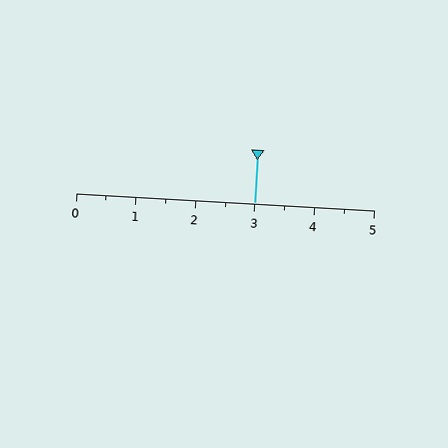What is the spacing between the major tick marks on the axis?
The major ticks are spaced 1 apart.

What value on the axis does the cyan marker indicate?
The marker indicates approximately 3.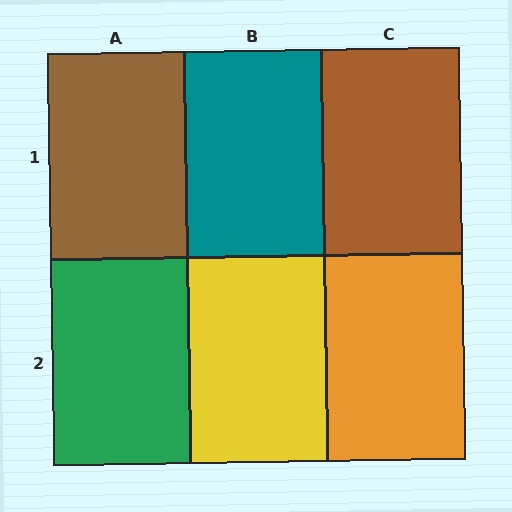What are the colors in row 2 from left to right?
Green, yellow, orange.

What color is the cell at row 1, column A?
Brown.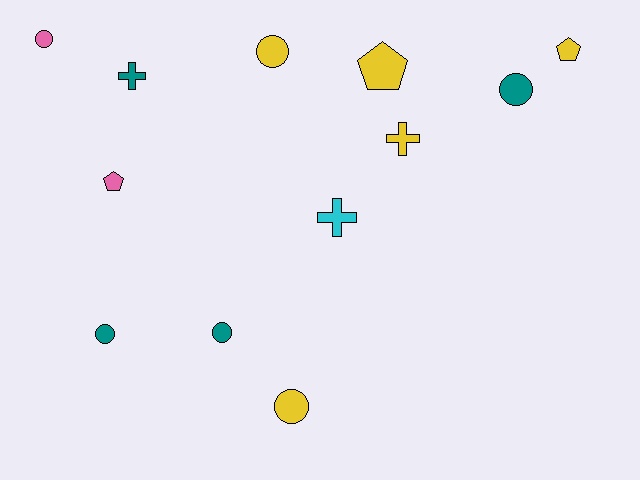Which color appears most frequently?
Yellow, with 5 objects.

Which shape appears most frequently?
Circle, with 6 objects.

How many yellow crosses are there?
There is 1 yellow cross.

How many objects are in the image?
There are 12 objects.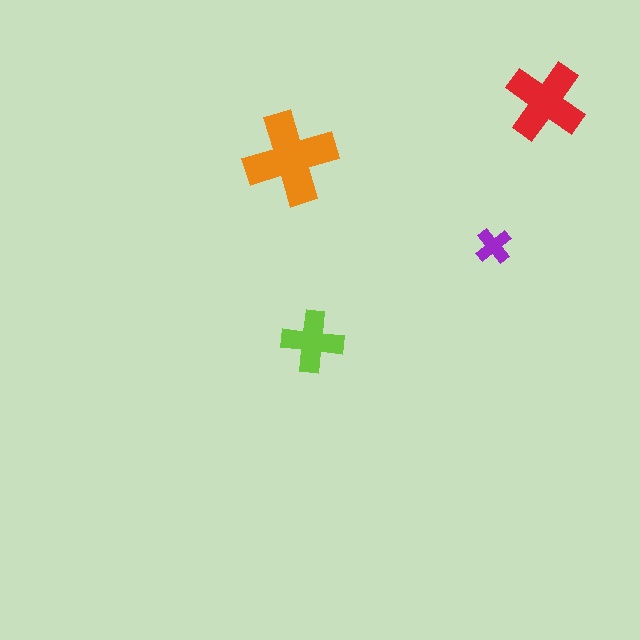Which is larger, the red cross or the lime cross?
The red one.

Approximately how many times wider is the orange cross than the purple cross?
About 2.5 times wider.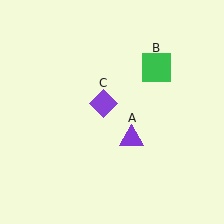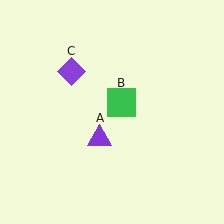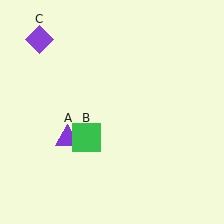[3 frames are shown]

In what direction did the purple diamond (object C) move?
The purple diamond (object C) moved up and to the left.